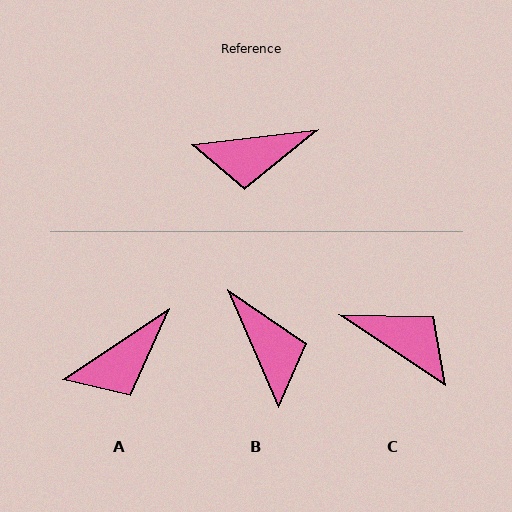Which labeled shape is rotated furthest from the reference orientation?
C, about 140 degrees away.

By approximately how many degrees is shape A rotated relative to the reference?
Approximately 27 degrees counter-clockwise.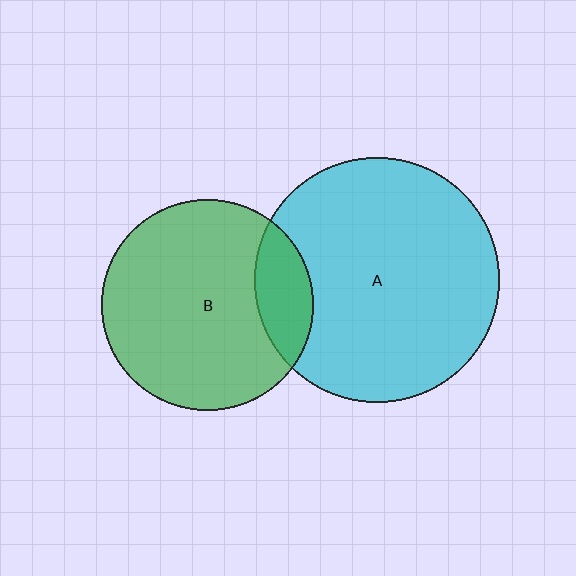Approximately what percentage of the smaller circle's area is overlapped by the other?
Approximately 15%.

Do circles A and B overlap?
Yes.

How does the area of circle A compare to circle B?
Approximately 1.3 times.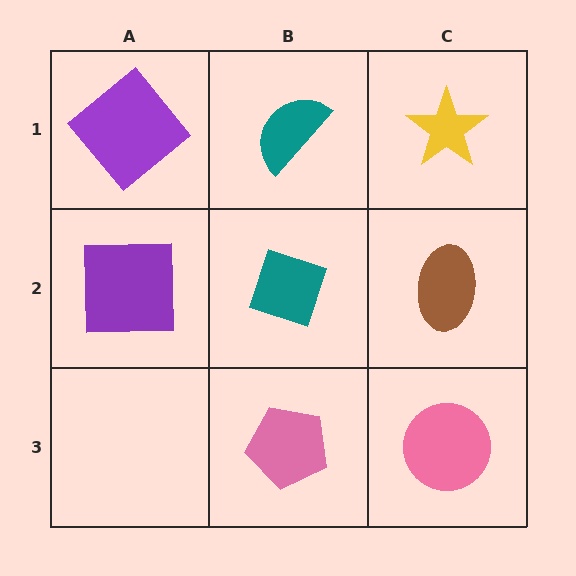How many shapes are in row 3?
2 shapes.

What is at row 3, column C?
A pink circle.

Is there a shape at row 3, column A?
No, that cell is empty.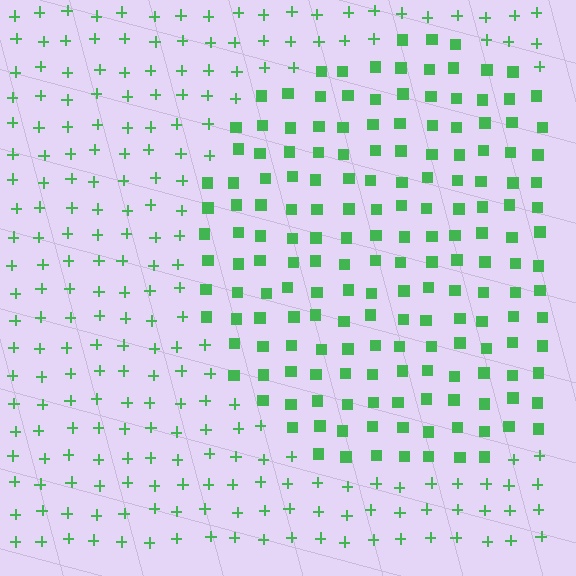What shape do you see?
I see a circle.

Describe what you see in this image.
The image is filled with small green elements arranged in a uniform grid. A circle-shaped region contains squares, while the surrounding area contains plus signs. The boundary is defined purely by the change in element shape.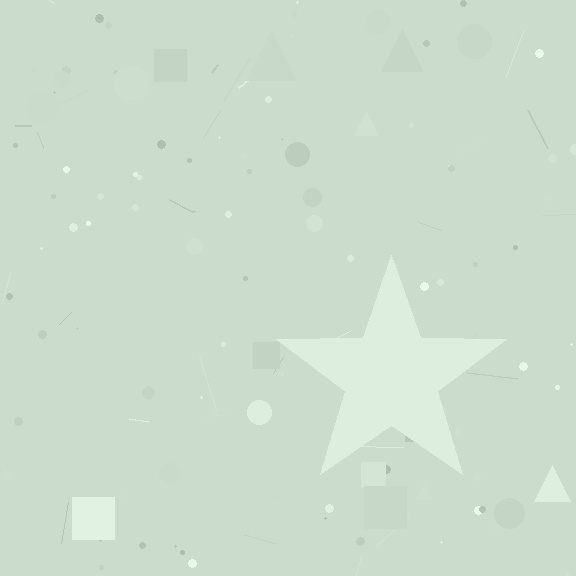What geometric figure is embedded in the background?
A star is embedded in the background.